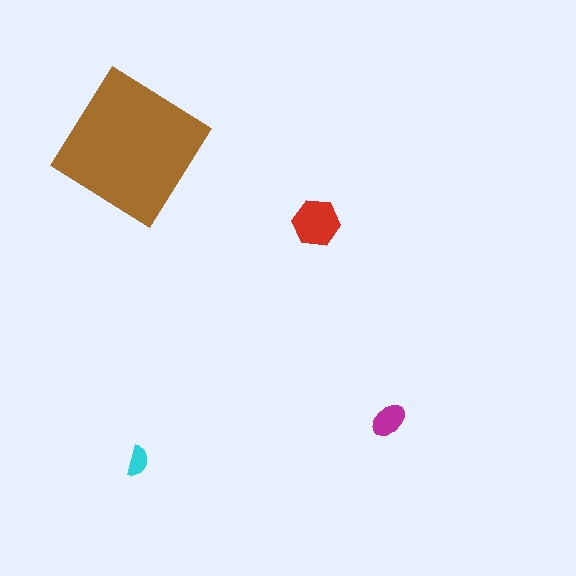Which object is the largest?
The brown diamond.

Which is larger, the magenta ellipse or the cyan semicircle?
The magenta ellipse.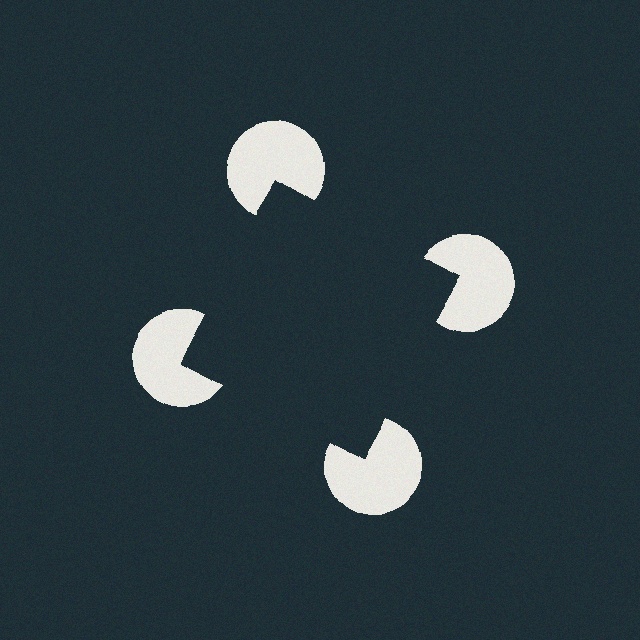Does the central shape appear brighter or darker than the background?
It typically appears slightly darker than the background, even though no actual brightness change is drawn.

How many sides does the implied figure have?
4 sides.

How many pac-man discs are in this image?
There are 4 — one at each vertex of the illusory square.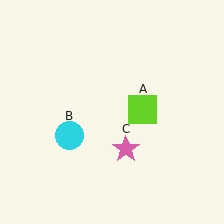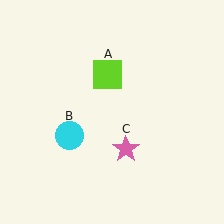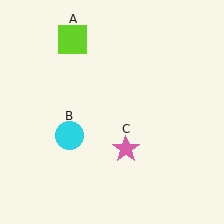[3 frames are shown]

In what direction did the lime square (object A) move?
The lime square (object A) moved up and to the left.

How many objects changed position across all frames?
1 object changed position: lime square (object A).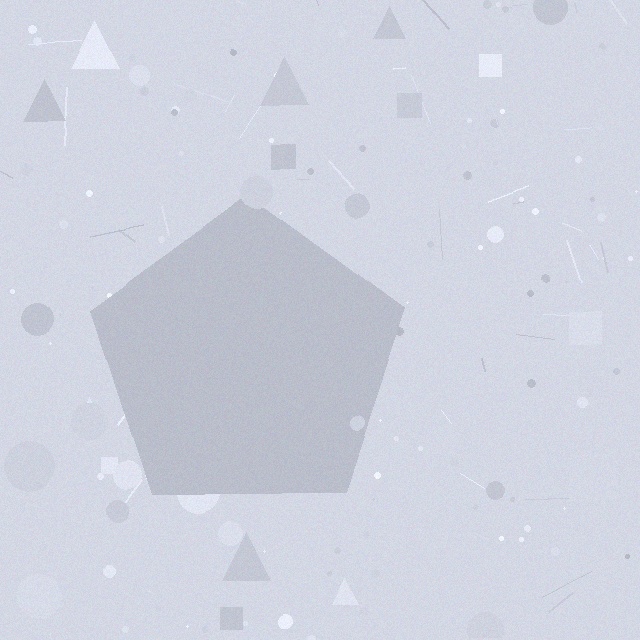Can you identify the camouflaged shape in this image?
The camouflaged shape is a pentagon.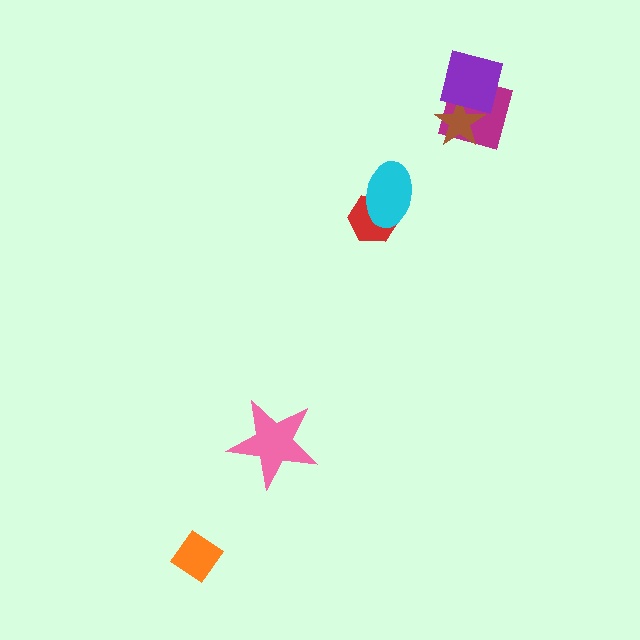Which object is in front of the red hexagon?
The cyan ellipse is in front of the red hexagon.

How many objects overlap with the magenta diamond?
2 objects overlap with the magenta diamond.